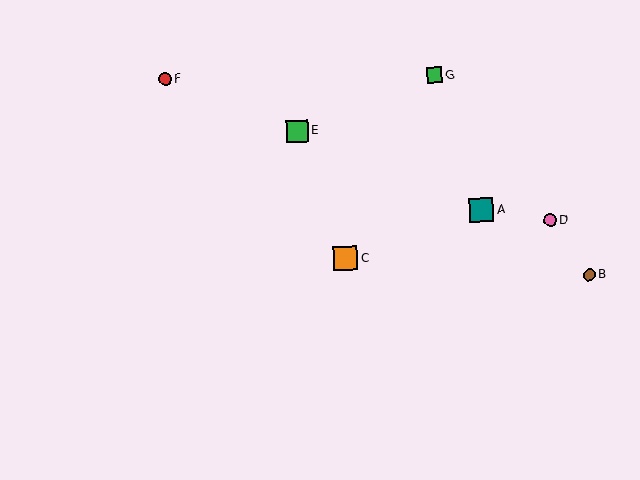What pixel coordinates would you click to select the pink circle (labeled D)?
Click at (550, 221) to select the pink circle D.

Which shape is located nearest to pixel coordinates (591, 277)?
The brown circle (labeled B) at (589, 275) is nearest to that location.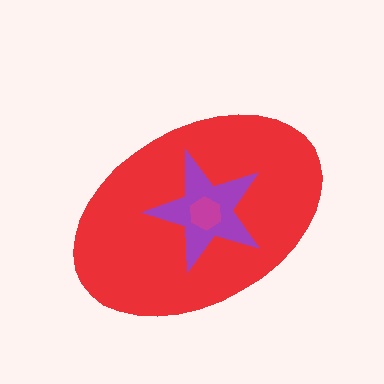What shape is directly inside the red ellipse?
The purple star.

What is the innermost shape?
The magenta hexagon.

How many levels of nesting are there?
3.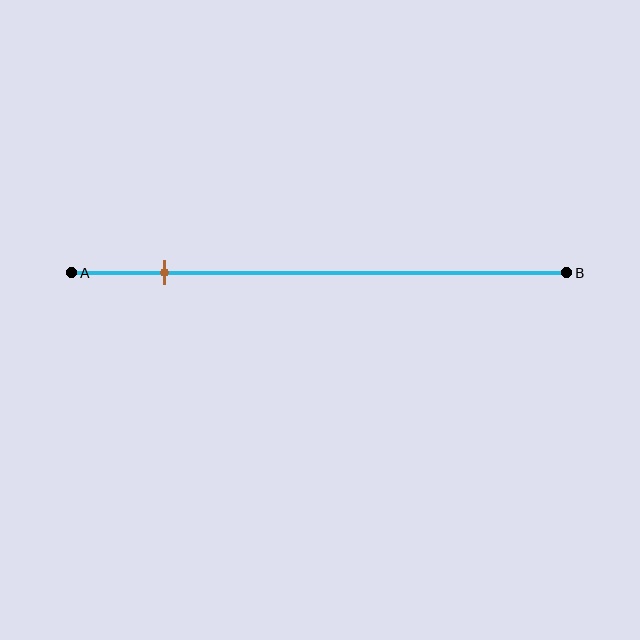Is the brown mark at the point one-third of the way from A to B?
No, the mark is at about 20% from A, not at the 33% one-third point.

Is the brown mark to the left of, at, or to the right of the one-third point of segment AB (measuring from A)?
The brown mark is to the left of the one-third point of segment AB.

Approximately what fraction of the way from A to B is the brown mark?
The brown mark is approximately 20% of the way from A to B.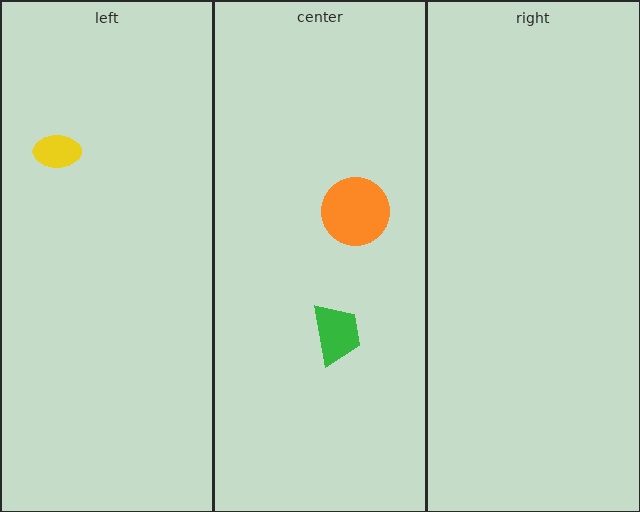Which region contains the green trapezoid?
The center region.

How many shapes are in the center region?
2.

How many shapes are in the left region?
1.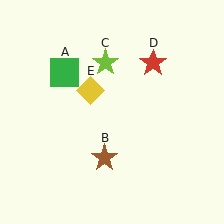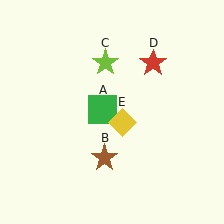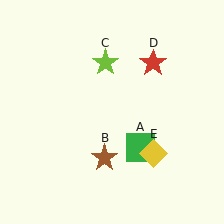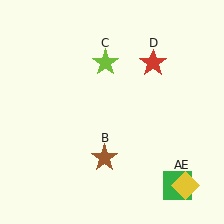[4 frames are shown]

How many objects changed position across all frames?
2 objects changed position: green square (object A), yellow diamond (object E).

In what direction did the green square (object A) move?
The green square (object A) moved down and to the right.